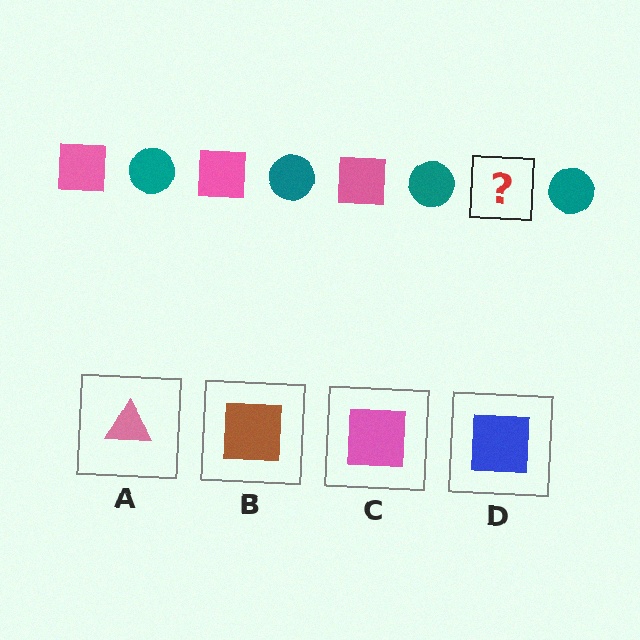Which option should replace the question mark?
Option C.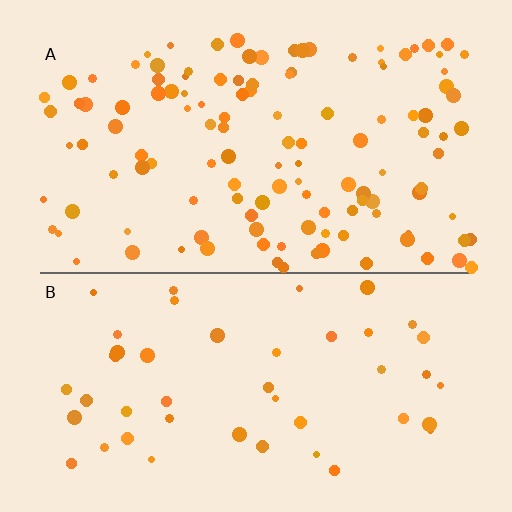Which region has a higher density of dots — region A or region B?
A (the top).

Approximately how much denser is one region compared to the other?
Approximately 2.7× — region A over region B.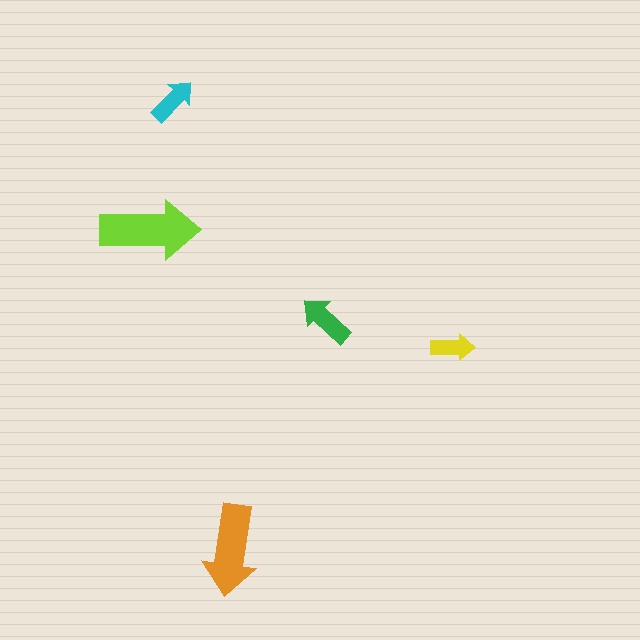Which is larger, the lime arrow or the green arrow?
The lime one.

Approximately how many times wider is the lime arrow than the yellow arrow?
About 2.5 times wider.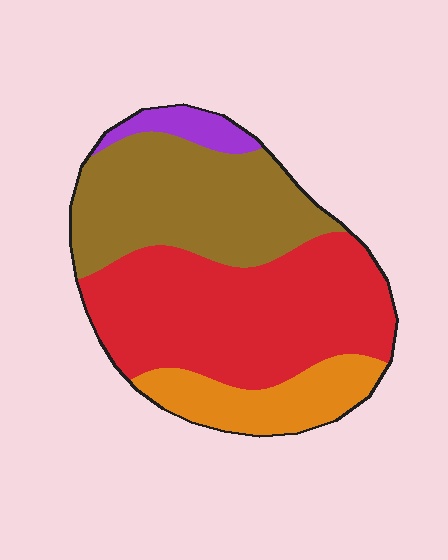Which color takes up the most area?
Red, at roughly 45%.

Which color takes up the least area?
Purple, at roughly 5%.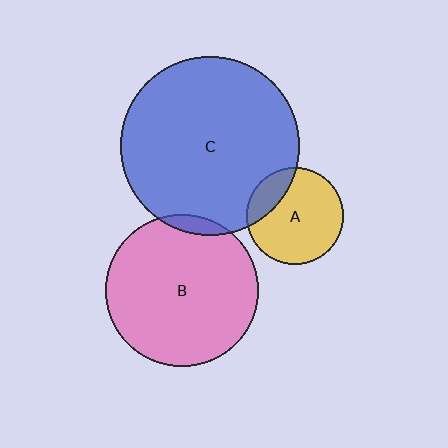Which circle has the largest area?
Circle C (blue).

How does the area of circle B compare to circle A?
Approximately 2.5 times.